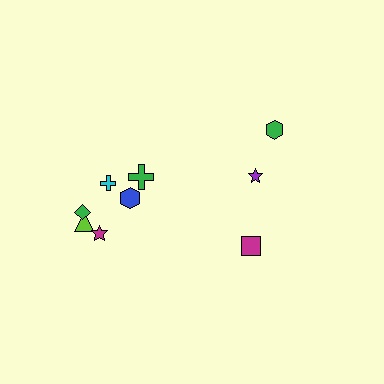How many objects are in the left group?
There are 6 objects.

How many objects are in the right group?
There are 3 objects.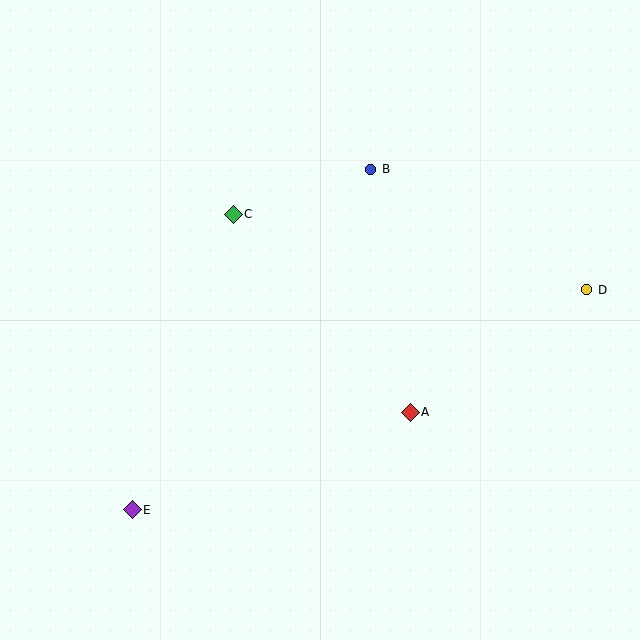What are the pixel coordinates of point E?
Point E is at (132, 510).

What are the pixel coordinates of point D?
Point D is at (587, 290).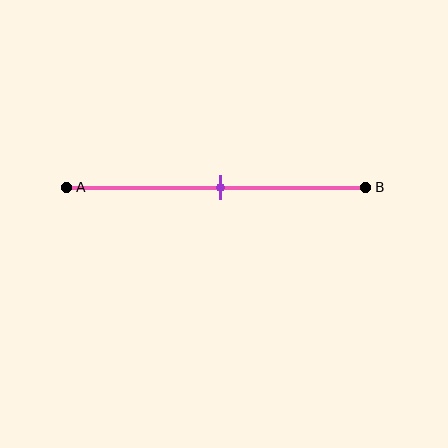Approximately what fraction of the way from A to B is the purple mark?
The purple mark is approximately 50% of the way from A to B.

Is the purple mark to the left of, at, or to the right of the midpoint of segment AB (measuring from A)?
The purple mark is approximately at the midpoint of segment AB.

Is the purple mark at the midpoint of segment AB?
Yes, the mark is approximately at the midpoint.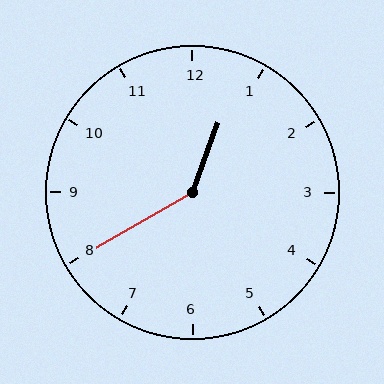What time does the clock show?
12:40.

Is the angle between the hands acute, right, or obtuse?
It is obtuse.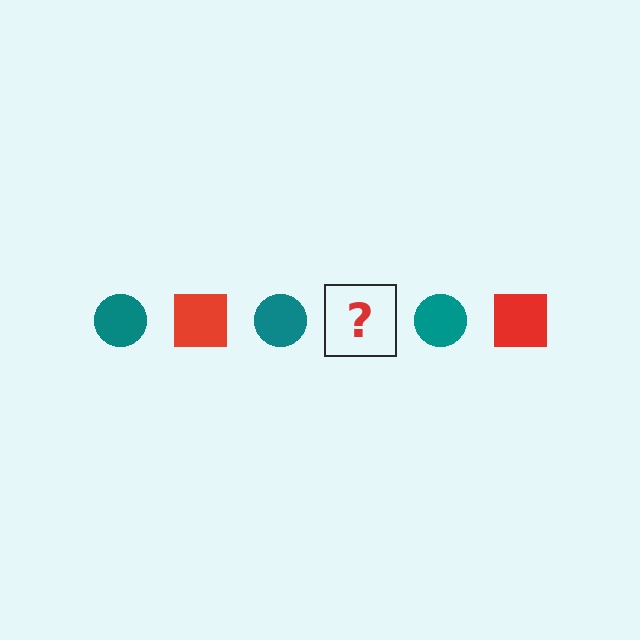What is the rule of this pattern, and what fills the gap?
The rule is that the pattern alternates between teal circle and red square. The gap should be filled with a red square.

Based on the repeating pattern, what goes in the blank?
The blank should be a red square.